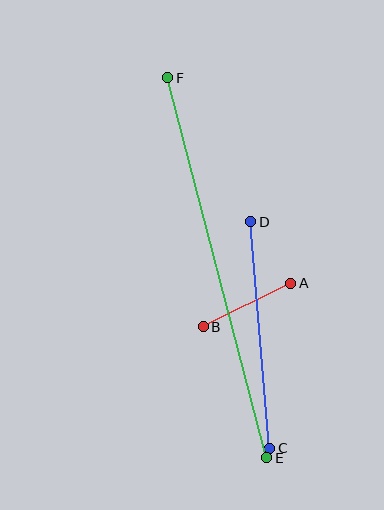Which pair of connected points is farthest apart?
Points E and F are farthest apart.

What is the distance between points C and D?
The distance is approximately 227 pixels.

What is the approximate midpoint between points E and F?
The midpoint is at approximately (217, 268) pixels.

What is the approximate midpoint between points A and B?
The midpoint is at approximately (247, 305) pixels.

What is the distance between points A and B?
The distance is approximately 98 pixels.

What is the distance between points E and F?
The distance is approximately 393 pixels.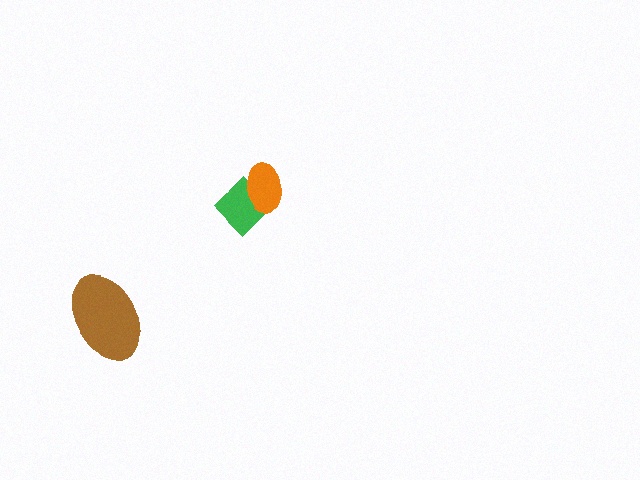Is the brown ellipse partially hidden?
No, no other shape covers it.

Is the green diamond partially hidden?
Yes, it is partially covered by another shape.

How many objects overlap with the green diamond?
1 object overlaps with the green diamond.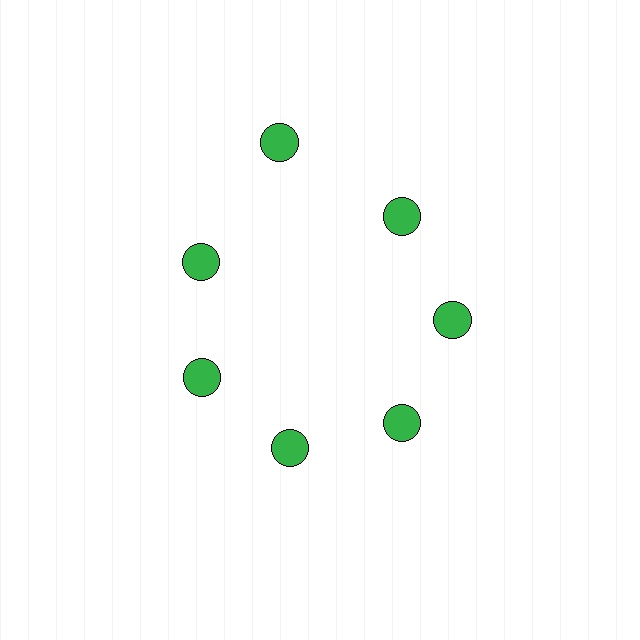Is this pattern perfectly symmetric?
No. The 7 green circles are arranged in a ring, but one element near the 12 o'clock position is pushed outward from the center, breaking the 7-fold rotational symmetry.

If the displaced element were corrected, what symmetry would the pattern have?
It would have 7-fold rotational symmetry — the pattern would map onto itself every 51 degrees.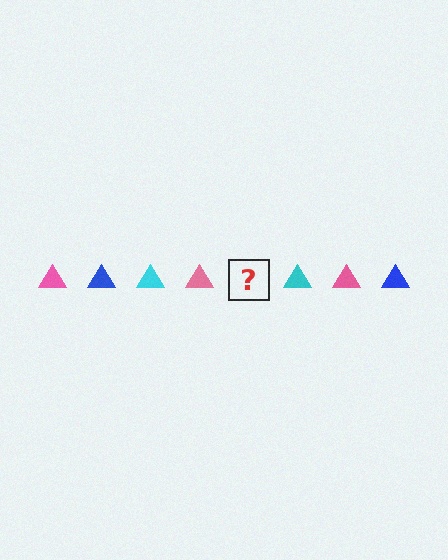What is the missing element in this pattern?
The missing element is a blue triangle.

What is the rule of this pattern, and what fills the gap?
The rule is that the pattern cycles through pink, blue, cyan triangles. The gap should be filled with a blue triangle.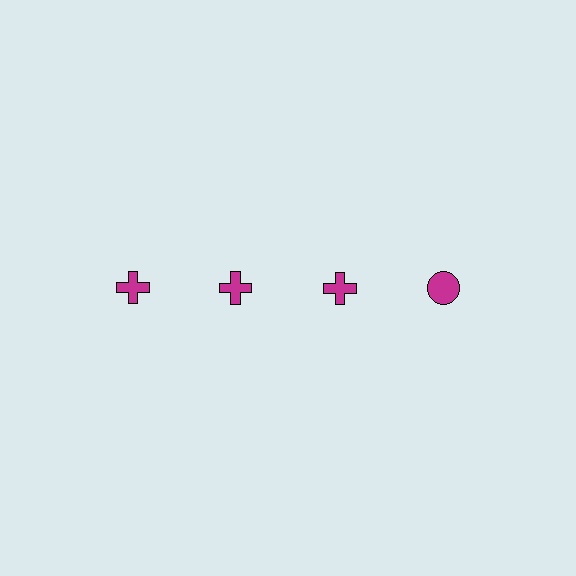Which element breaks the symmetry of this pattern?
The magenta circle in the top row, second from right column breaks the symmetry. All other shapes are magenta crosses.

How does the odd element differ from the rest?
It has a different shape: circle instead of cross.